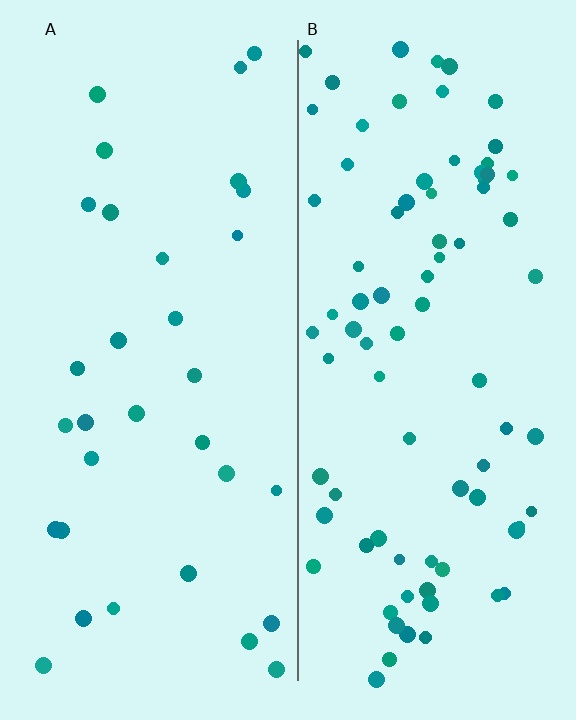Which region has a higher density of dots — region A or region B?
B (the right).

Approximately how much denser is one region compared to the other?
Approximately 2.6× — region B over region A.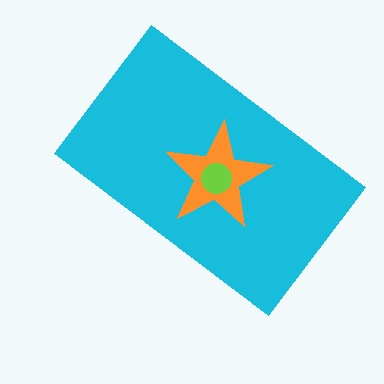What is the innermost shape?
The lime circle.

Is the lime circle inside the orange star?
Yes.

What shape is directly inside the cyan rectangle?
The orange star.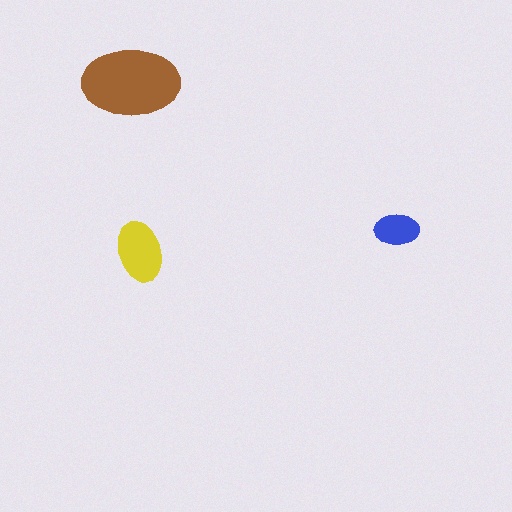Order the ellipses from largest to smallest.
the brown one, the yellow one, the blue one.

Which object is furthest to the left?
The brown ellipse is leftmost.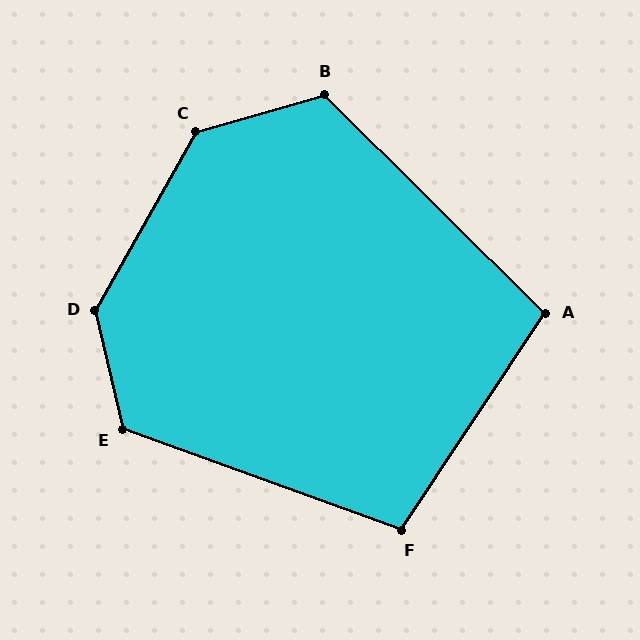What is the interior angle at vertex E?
Approximately 123 degrees (obtuse).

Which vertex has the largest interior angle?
D, at approximately 137 degrees.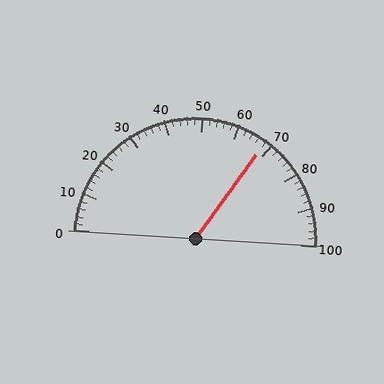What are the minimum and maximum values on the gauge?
The gauge ranges from 0 to 100.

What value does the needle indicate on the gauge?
The needle indicates approximately 68.